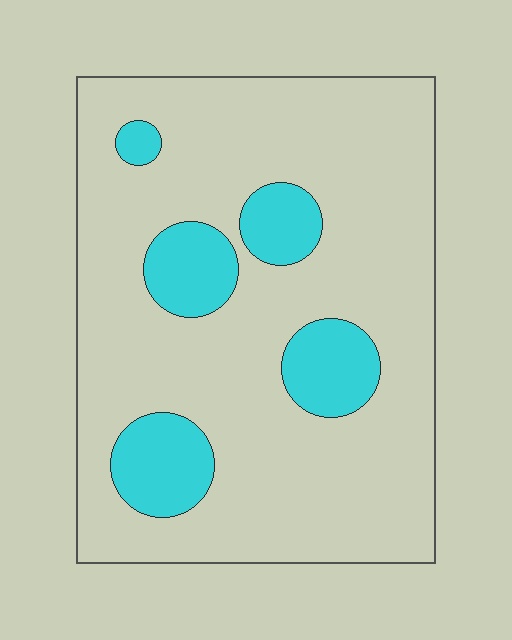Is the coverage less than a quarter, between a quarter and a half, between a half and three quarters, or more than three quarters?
Less than a quarter.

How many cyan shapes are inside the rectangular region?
5.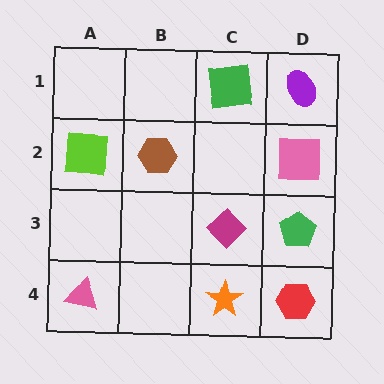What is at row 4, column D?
A red hexagon.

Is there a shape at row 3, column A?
No, that cell is empty.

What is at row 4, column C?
An orange star.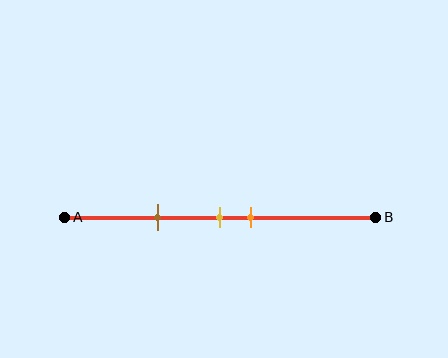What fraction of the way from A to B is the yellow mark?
The yellow mark is approximately 50% (0.5) of the way from A to B.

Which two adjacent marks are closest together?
The yellow and orange marks are the closest adjacent pair.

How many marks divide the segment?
There are 3 marks dividing the segment.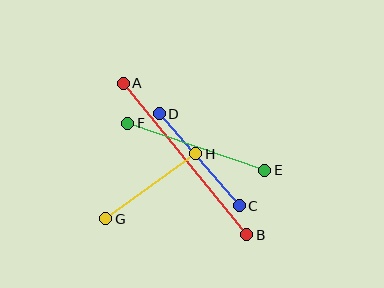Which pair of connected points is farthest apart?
Points A and B are farthest apart.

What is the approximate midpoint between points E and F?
The midpoint is at approximately (196, 147) pixels.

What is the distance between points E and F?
The distance is approximately 145 pixels.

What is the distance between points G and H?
The distance is approximately 111 pixels.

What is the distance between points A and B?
The distance is approximately 195 pixels.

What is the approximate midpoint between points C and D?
The midpoint is at approximately (199, 160) pixels.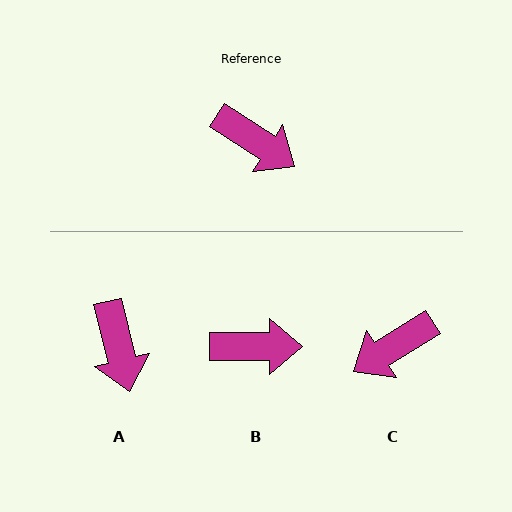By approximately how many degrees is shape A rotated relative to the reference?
Approximately 43 degrees clockwise.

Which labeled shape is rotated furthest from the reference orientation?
C, about 115 degrees away.